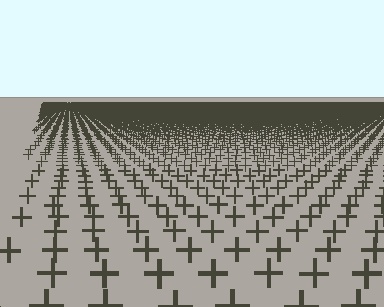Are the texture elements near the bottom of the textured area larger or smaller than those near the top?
Larger. Near the bottom, elements are closer to the viewer and appear at a bigger on-screen size.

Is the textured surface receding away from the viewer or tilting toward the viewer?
The surface is receding away from the viewer. Texture elements get smaller and denser toward the top.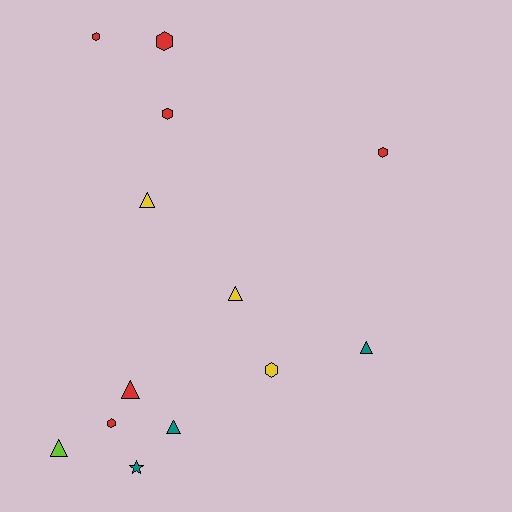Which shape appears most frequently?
Triangle, with 6 objects.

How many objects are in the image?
There are 13 objects.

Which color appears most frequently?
Red, with 6 objects.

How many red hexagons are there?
There are 5 red hexagons.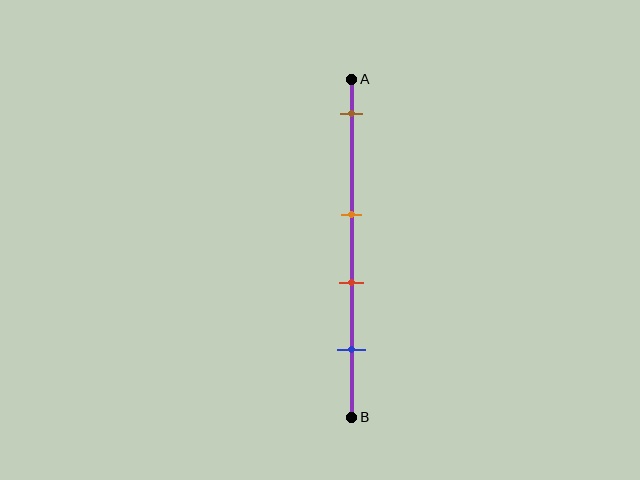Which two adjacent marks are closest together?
The orange and red marks are the closest adjacent pair.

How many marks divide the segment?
There are 4 marks dividing the segment.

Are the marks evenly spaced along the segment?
No, the marks are not evenly spaced.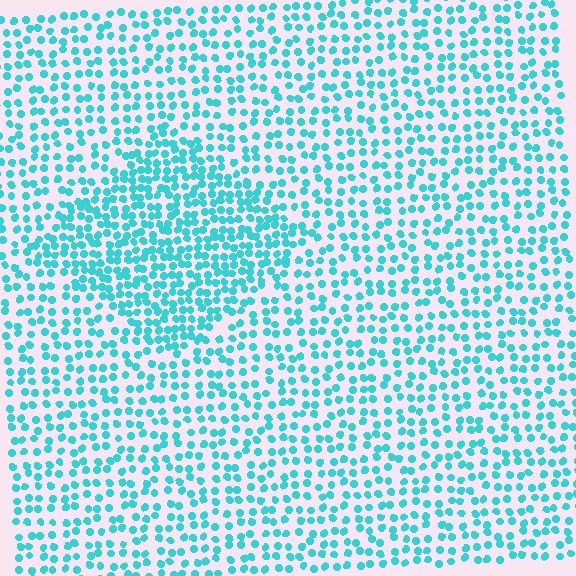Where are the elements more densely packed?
The elements are more densely packed inside the diamond boundary.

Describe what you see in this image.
The image contains small cyan elements arranged at two different densities. A diamond-shaped region is visible where the elements are more densely packed than the surrounding area.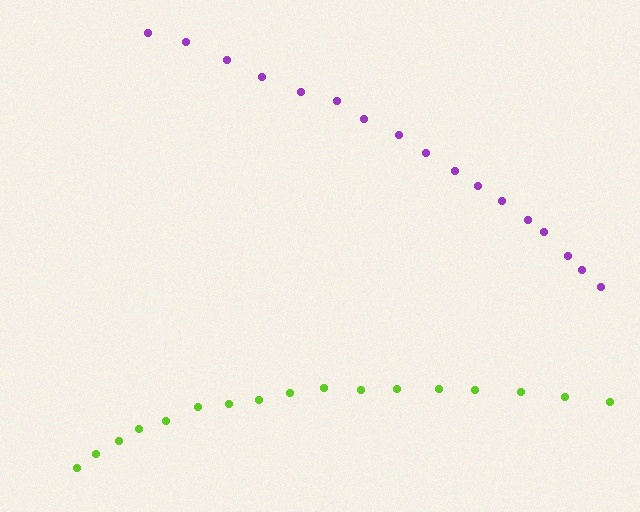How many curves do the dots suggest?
There are 2 distinct paths.